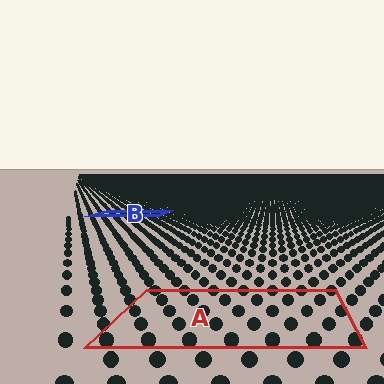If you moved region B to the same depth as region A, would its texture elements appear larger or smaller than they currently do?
They would appear larger. At a closer depth, the same texture elements are projected at a bigger on-screen size.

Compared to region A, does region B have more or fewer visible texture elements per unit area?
Region B has more texture elements per unit area — they are packed more densely because it is farther away.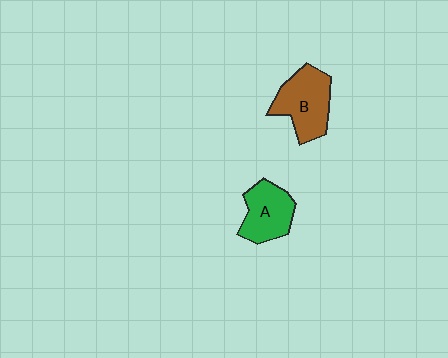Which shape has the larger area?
Shape B (brown).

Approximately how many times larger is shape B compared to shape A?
Approximately 1.2 times.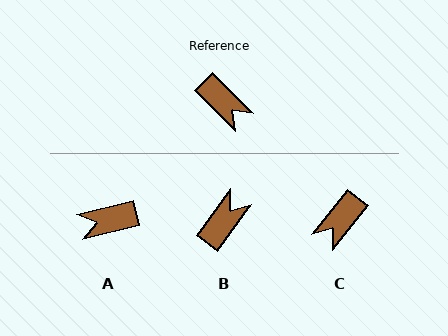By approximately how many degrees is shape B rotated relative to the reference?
Approximately 99 degrees counter-clockwise.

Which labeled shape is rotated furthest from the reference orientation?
A, about 122 degrees away.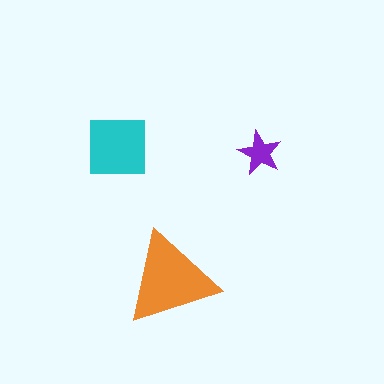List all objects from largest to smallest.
The orange triangle, the cyan square, the purple star.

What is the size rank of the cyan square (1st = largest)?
2nd.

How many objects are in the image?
There are 3 objects in the image.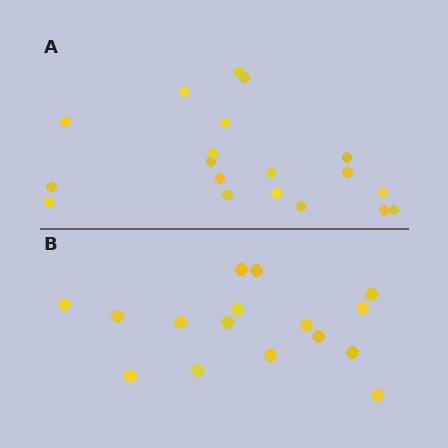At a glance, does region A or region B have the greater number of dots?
Region A (the top region) has more dots.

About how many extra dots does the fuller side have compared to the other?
Region A has just a few more — roughly 2 or 3 more dots than region B.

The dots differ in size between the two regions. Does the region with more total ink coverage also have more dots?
No. Region B has more total ink coverage because its dots are larger, but region A actually contains more individual dots. Total area can be misleading — the number of items is what matters here.